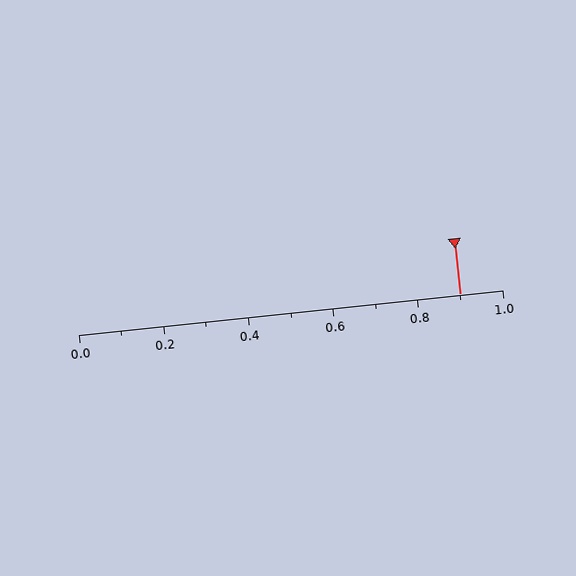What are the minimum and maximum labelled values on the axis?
The axis runs from 0.0 to 1.0.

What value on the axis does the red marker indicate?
The marker indicates approximately 0.9.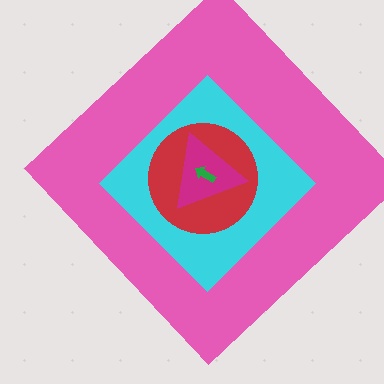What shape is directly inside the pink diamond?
The cyan diamond.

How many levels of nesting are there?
5.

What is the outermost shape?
The pink diamond.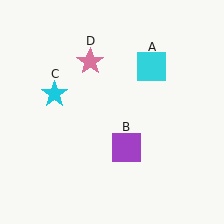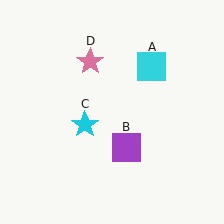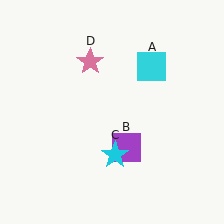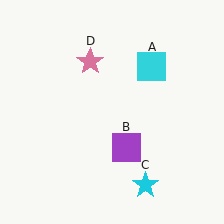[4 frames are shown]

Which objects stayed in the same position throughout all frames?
Cyan square (object A) and purple square (object B) and pink star (object D) remained stationary.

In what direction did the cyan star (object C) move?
The cyan star (object C) moved down and to the right.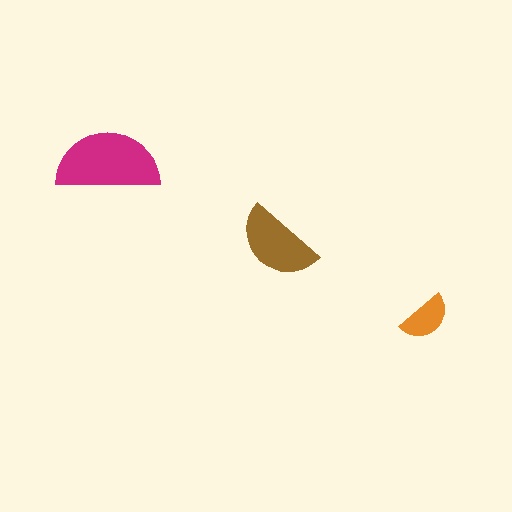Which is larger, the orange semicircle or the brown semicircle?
The brown one.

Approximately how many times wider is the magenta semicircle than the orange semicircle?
About 2 times wider.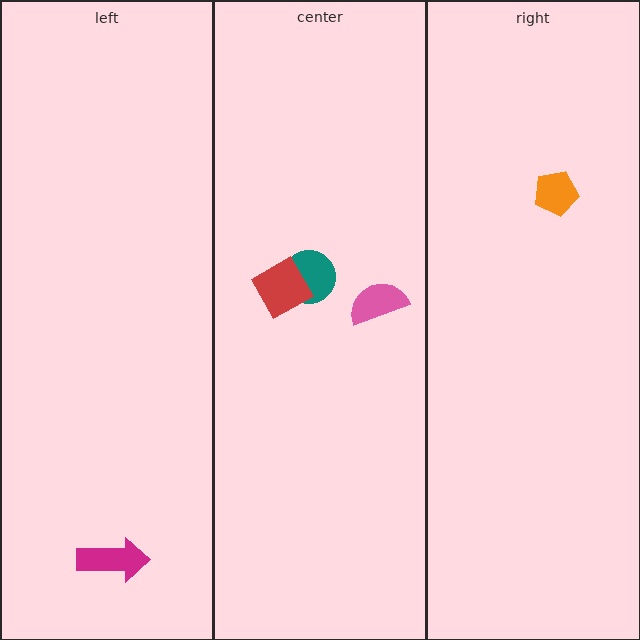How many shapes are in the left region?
1.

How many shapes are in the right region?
1.